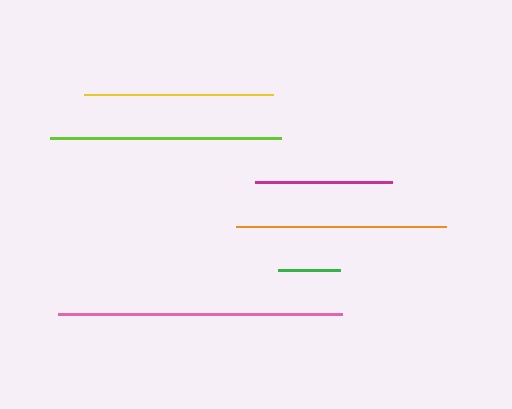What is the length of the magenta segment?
The magenta segment is approximately 137 pixels long.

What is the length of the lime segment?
The lime segment is approximately 230 pixels long.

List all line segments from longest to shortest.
From longest to shortest: pink, lime, orange, yellow, magenta, green.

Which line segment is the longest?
The pink line is the longest at approximately 283 pixels.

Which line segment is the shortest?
The green line is the shortest at approximately 62 pixels.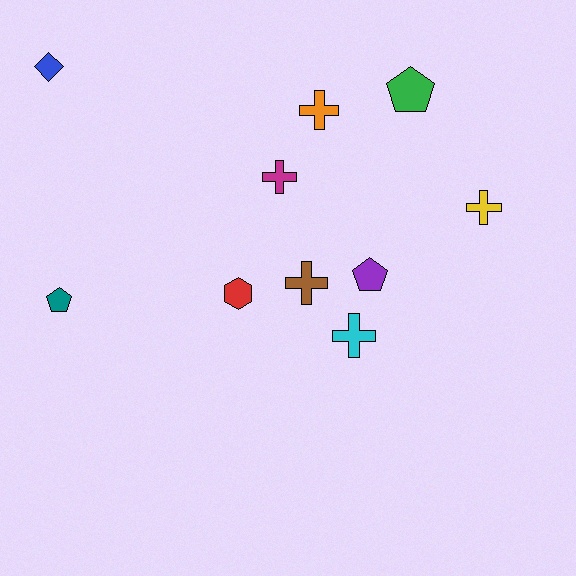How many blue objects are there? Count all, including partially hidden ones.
There is 1 blue object.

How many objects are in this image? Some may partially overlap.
There are 10 objects.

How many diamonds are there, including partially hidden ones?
There is 1 diamond.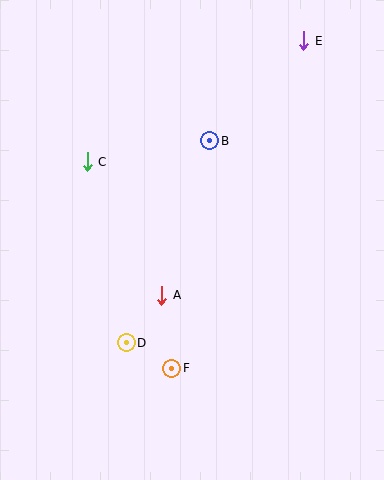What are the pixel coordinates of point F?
Point F is at (172, 368).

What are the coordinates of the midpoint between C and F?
The midpoint between C and F is at (129, 265).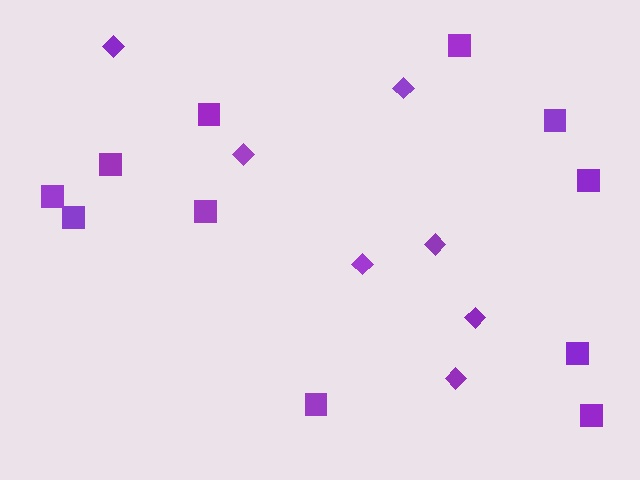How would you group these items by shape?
There are 2 groups: one group of diamonds (7) and one group of squares (11).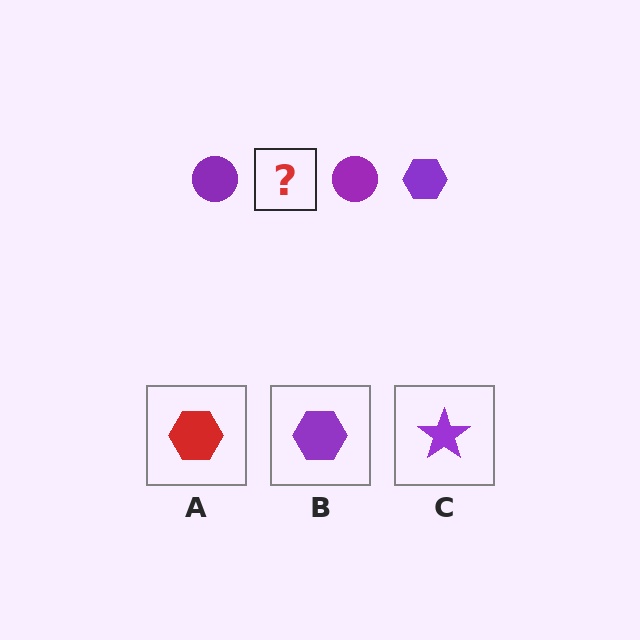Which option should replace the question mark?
Option B.